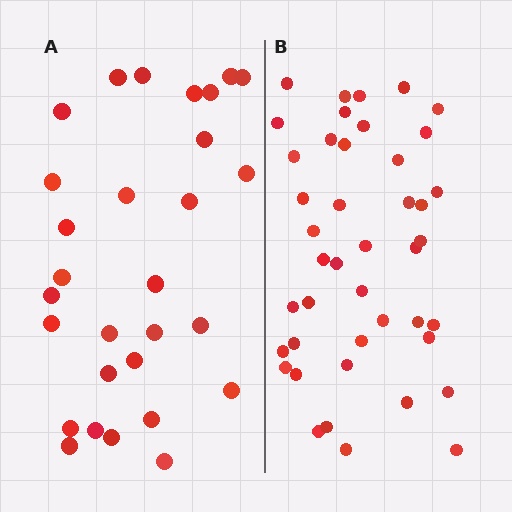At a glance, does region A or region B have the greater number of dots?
Region B (the right region) has more dots.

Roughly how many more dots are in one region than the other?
Region B has approximately 15 more dots than region A.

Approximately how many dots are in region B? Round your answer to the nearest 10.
About 40 dots. (The exact count is 43, which rounds to 40.)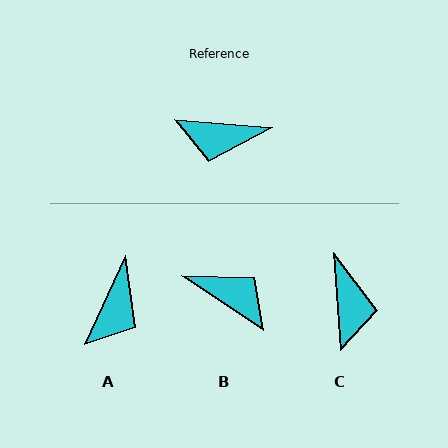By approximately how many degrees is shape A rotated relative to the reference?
Approximately 70 degrees counter-clockwise.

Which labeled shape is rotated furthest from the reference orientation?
B, about 150 degrees away.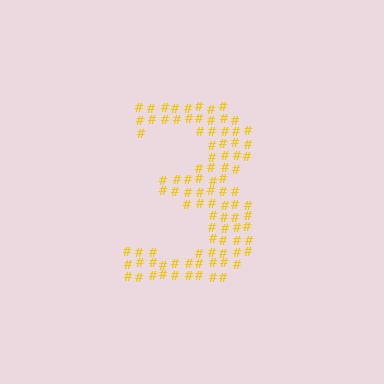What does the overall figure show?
The overall figure shows the digit 3.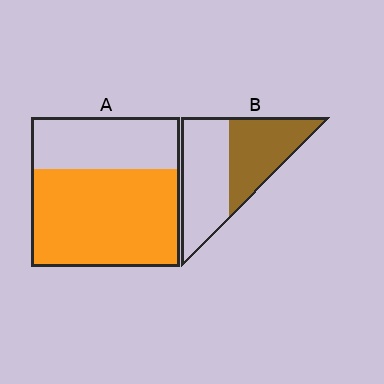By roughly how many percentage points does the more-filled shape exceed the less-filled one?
By roughly 20 percentage points (A over B).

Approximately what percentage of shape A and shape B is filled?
A is approximately 65% and B is approximately 45%.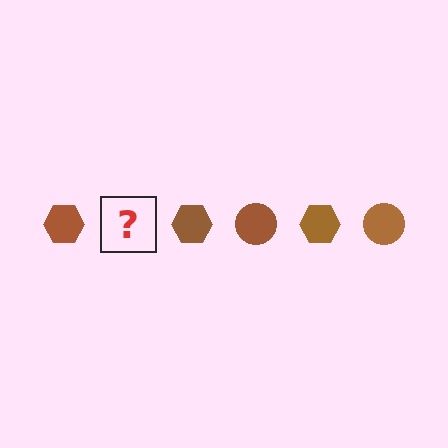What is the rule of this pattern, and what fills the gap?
The rule is that the pattern cycles through hexagon, circle shapes in brown. The gap should be filled with a brown circle.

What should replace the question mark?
The question mark should be replaced with a brown circle.